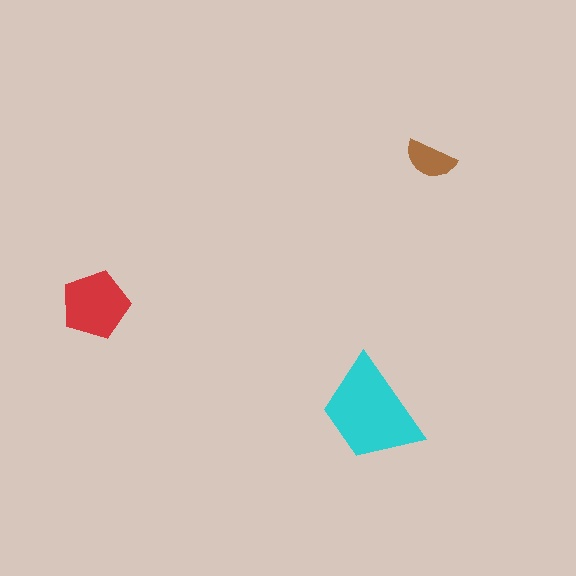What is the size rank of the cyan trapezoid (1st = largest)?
1st.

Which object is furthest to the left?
The red pentagon is leftmost.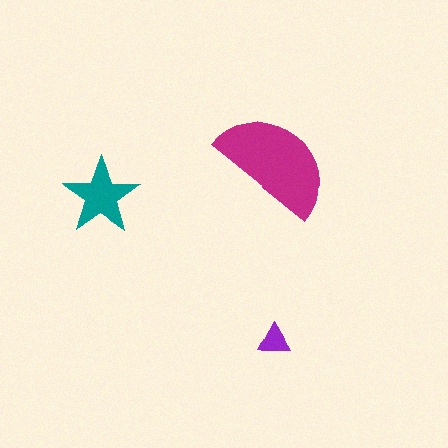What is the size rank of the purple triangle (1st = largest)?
3rd.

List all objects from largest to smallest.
The magenta semicircle, the teal star, the purple triangle.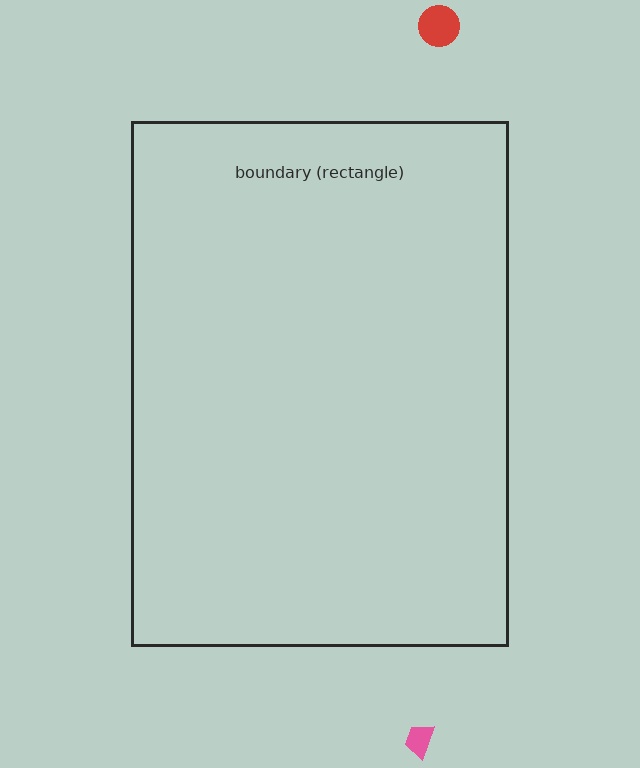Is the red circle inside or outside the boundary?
Outside.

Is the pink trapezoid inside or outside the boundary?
Outside.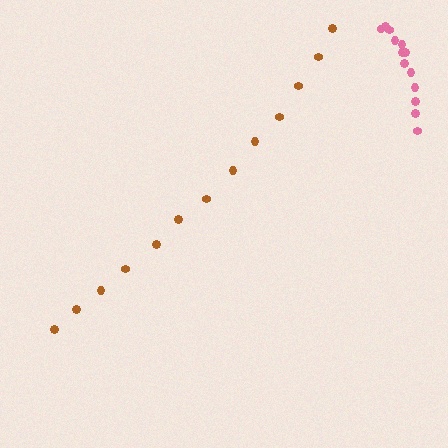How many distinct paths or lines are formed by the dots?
There are 2 distinct paths.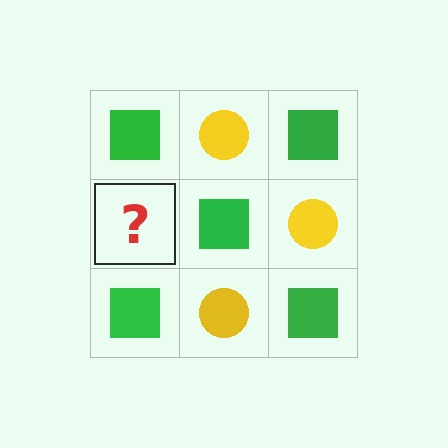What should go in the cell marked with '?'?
The missing cell should contain a yellow circle.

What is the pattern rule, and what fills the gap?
The rule is that it alternates green square and yellow circle in a checkerboard pattern. The gap should be filled with a yellow circle.